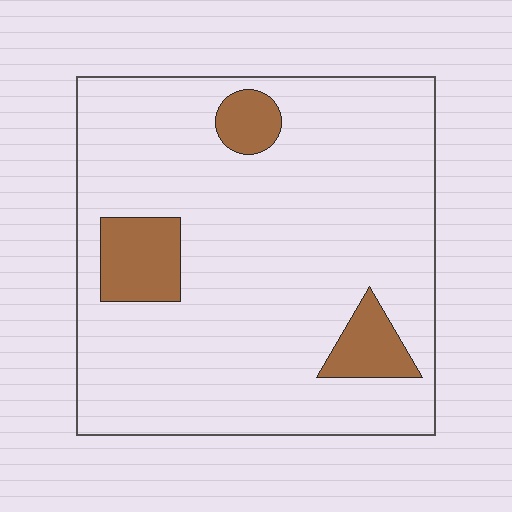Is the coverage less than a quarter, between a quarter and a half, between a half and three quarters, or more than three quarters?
Less than a quarter.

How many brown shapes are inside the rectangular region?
3.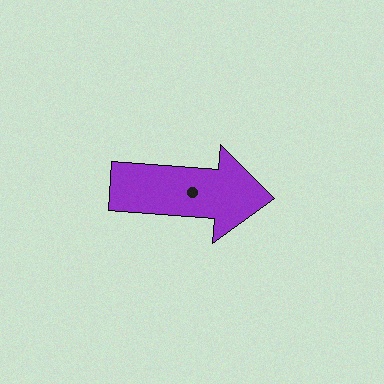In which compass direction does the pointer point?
East.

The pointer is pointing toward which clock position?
Roughly 3 o'clock.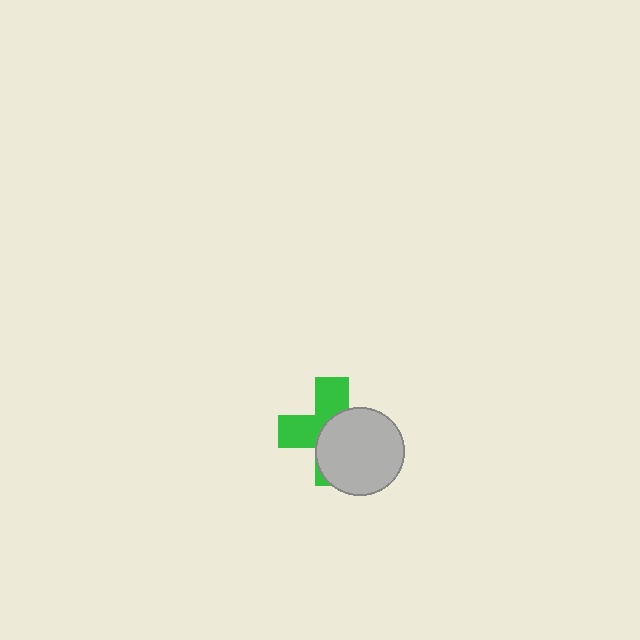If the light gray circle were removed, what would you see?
You would see the complete green cross.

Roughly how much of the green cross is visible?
About half of it is visible (roughly 46%).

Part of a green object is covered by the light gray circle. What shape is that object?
It is a cross.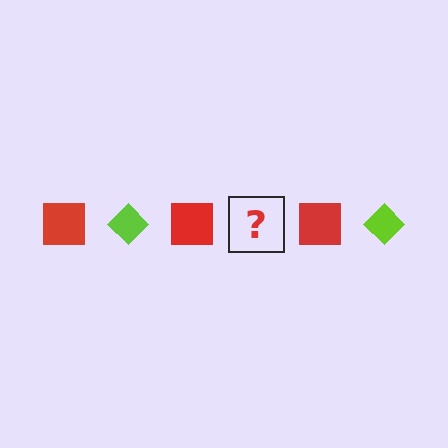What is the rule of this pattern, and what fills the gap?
The rule is that the pattern alternates between red square and lime diamond. The gap should be filled with a lime diamond.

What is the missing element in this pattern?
The missing element is a lime diamond.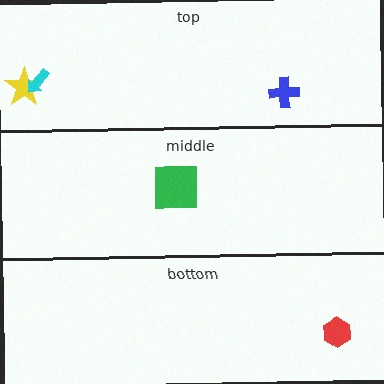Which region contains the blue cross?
The top region.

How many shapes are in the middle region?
1.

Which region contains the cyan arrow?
The top region.